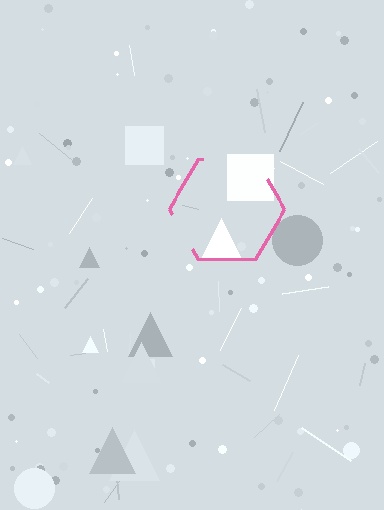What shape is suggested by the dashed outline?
The dashed outline suggests a hexagon.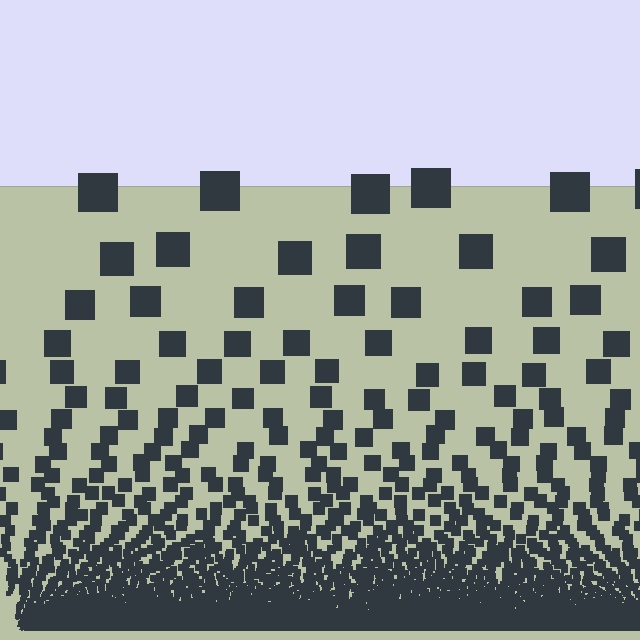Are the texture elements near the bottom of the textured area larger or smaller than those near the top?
Smaller. The gradient is inverted — elements near the bottom are smaller and denser.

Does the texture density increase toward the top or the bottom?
Density increases toward the bottom.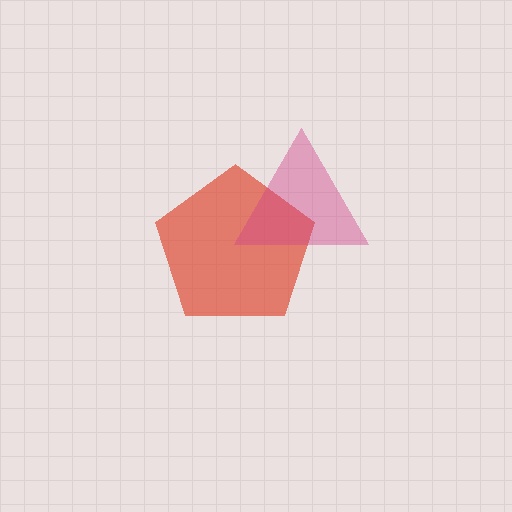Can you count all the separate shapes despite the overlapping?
Yes, there are 2 separate shapes.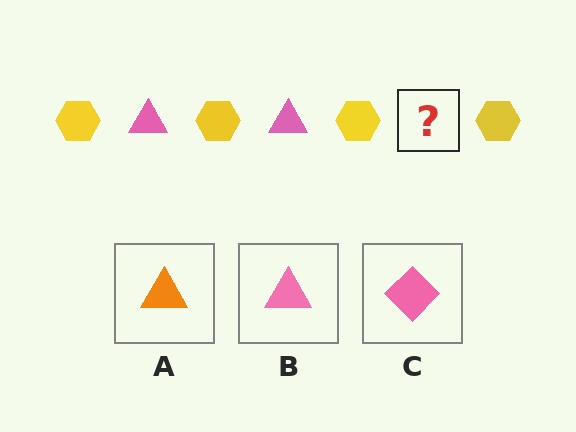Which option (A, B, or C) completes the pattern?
B.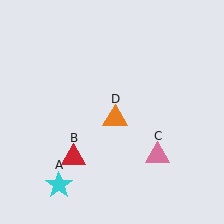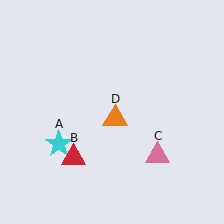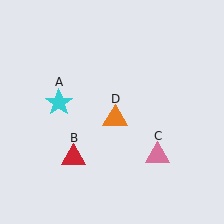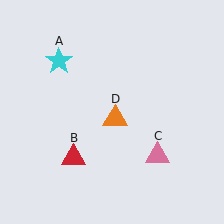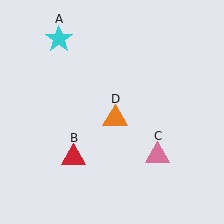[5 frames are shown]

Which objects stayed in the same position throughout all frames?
Red triangle (object B) and pink triangle (object C) and orange triangle (object D) remained stationary.